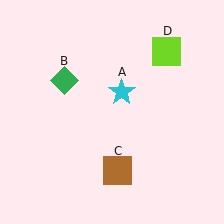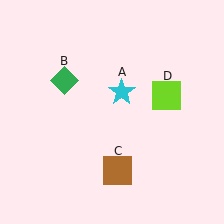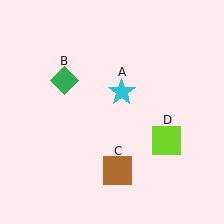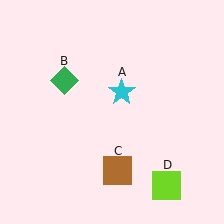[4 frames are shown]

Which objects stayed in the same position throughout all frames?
Cyan star (object A) and green diamond (object B) and brown square (object C) remained stationary.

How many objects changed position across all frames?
1 object changed position: lime square (object D).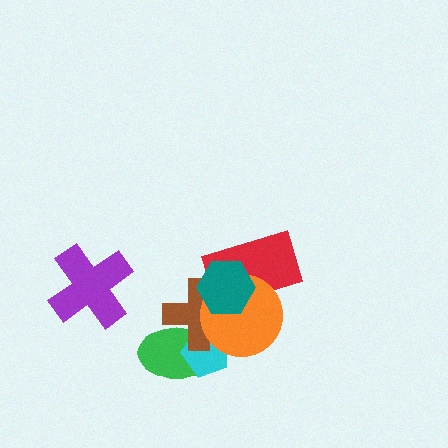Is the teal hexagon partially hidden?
No, no other shape covers it.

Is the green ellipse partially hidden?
Yes, it is partially covered by another shape.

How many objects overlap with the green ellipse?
2 objects overlap with the green ellipse.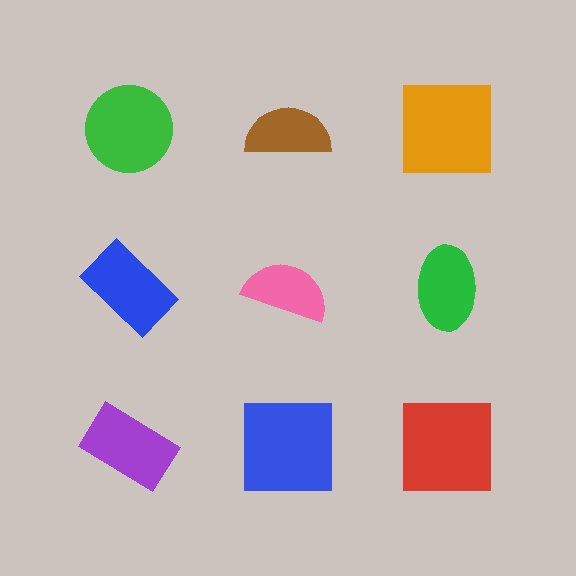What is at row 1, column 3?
An orange square.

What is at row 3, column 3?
A red square.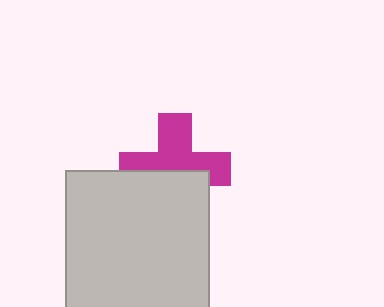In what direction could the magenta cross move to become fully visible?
The magenta cross could move up. That would shift it out from behind the light gray square entirely.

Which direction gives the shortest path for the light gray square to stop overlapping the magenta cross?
Moving down gives the shortest separation.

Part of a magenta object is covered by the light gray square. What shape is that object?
It is a cross.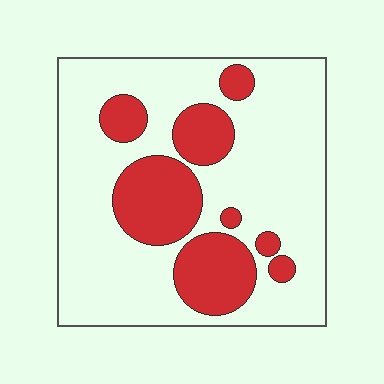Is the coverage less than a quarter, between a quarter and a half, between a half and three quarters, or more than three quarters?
Between a quarter and a half.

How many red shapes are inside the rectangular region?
8.